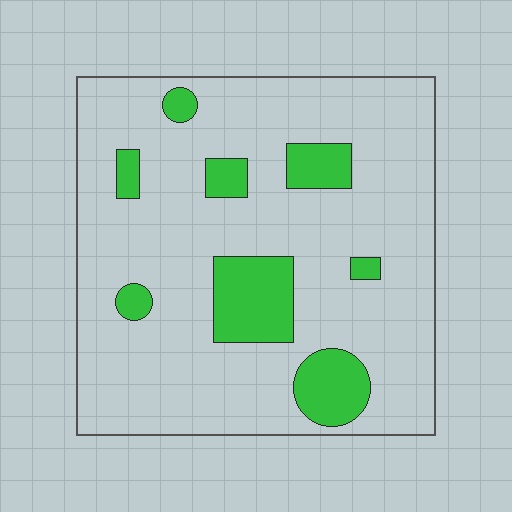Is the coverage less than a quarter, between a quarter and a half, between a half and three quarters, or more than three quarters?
Less than a quarter.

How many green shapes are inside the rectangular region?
8.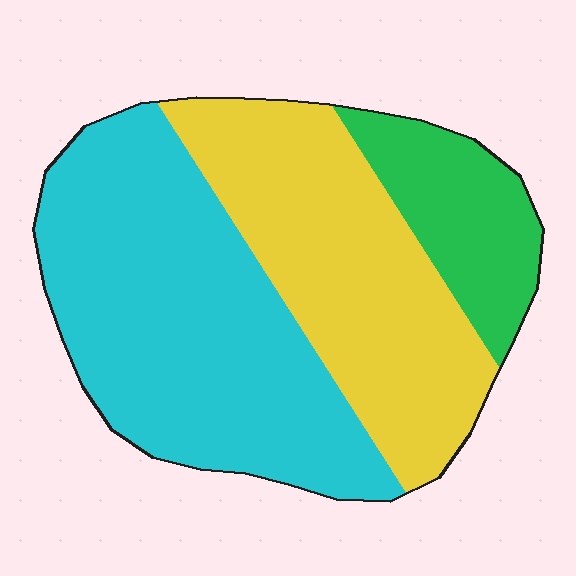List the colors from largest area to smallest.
From largest to smallest: cyan, yellow, green.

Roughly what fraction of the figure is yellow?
Yellow covers roughly 35% of the figure.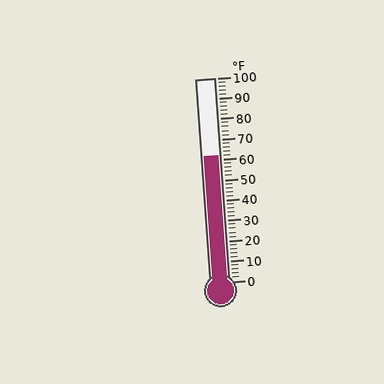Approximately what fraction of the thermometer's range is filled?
The thermometer is filled to approximately 60% of its range.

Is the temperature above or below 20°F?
The temperature is above 20°F.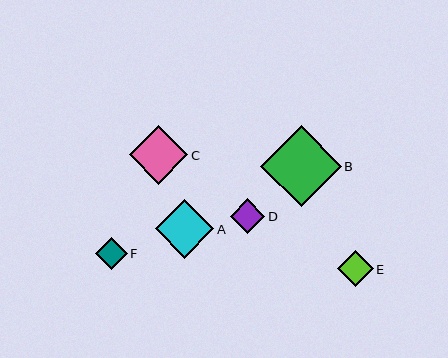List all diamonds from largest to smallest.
From largest to smallest: B, C, A, E, D, F.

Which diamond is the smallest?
Diamond F is the smallest with a size of approximately 32 pixels.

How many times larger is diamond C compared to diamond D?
Diamond C is approximately 1.7 times the size of diamond D.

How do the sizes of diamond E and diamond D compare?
Diamond E and diamond D are approximately the same size.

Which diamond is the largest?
Diamond B is the largest with a size of approximately 81 pixels.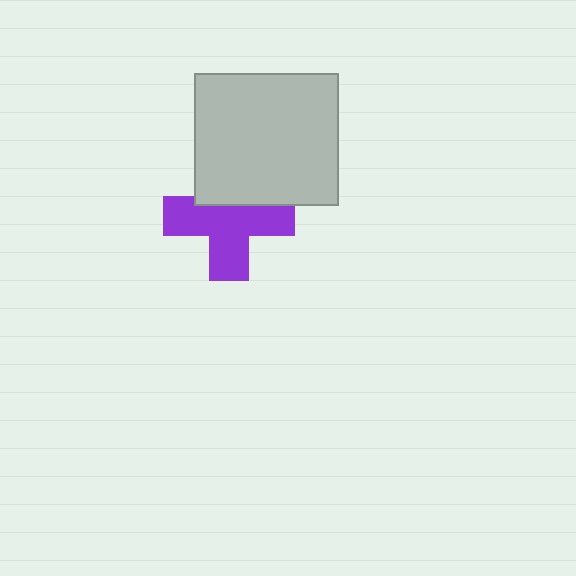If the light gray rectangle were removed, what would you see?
You would see the complete purple cross.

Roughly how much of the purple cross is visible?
Most of it is visible (roughly 68%).